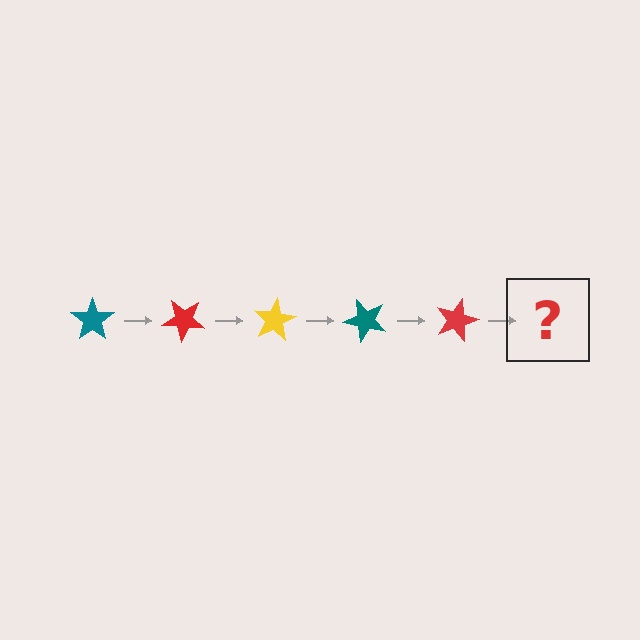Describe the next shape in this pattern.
It should be a yellow star, rotated 200 degrees from the start.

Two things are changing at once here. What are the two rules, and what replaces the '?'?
The two rules are that it rotates 40 degrees each step and the color cycles through teal, red, and yellow. The '?' should be a yellow star, rotated 200 degrees from the start.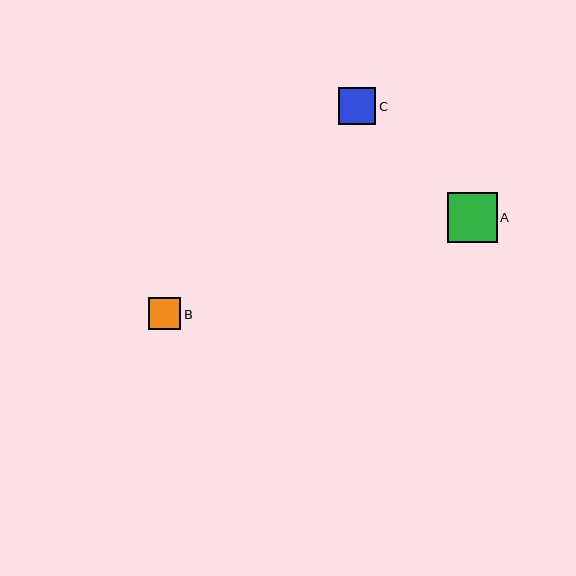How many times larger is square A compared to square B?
Square A is approximately 1.5 times the size of square B.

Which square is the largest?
Square A is the largest with a size of approximately 50 pixels.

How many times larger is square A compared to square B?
Square A is approximately 1.5 times the size of square B.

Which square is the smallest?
Square B is the smallest with a size of approximately 33 pixels.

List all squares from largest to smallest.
From largest to smallest: A, C, B.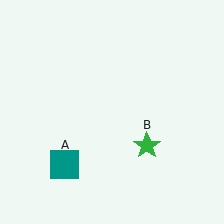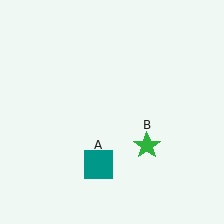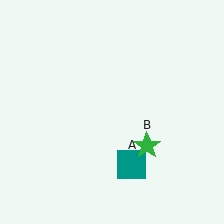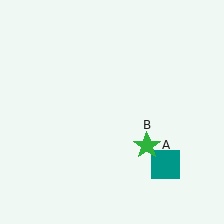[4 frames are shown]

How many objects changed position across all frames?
1 object changed position: teal square (object A).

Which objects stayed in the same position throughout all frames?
Green star (object B) remained stationary.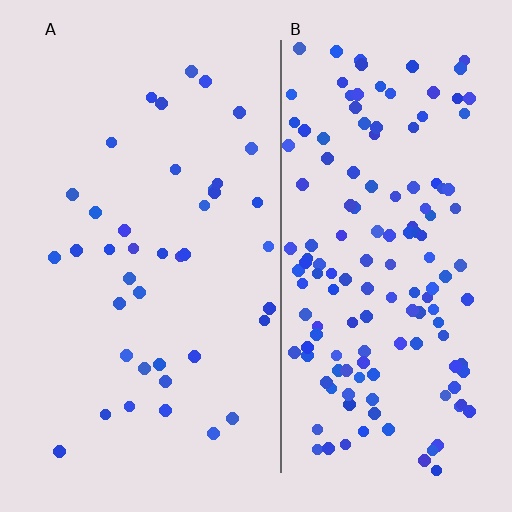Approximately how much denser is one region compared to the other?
Approximately 3.7× — region B over region A.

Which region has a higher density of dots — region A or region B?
B (the right).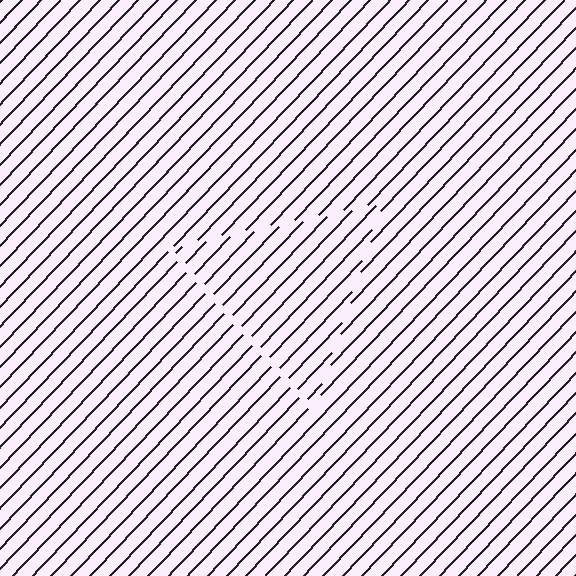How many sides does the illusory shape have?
3 sides — the line-ends trace a triangle.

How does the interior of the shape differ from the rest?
The interior of the shape contains the same grating, shifted by half a period — the contour is defined by the phase discontinuity where line-ends from the inner and outer gratings abut.